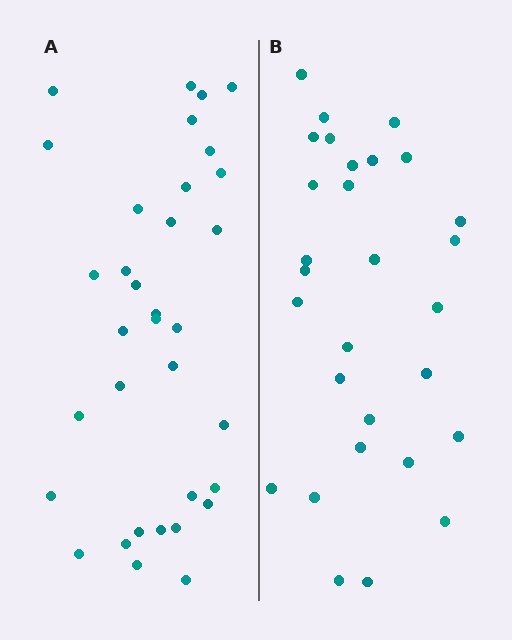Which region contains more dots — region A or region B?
Region A (the left region) has more dots.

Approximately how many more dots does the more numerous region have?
Region A has about 5 more dots than region B.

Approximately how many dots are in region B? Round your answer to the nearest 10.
About 30 dots. (The exact count is 29, which rounds to 30.)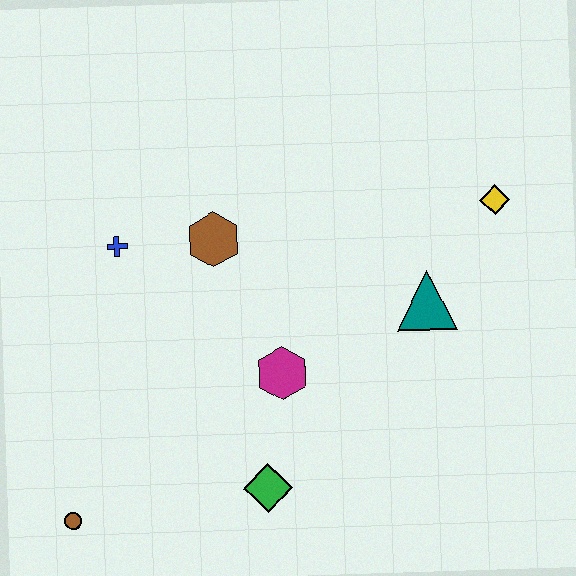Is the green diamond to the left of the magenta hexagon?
Yes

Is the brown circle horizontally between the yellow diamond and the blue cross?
No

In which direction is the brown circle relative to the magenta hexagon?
The brown circle is to the left of the magenta hexagon.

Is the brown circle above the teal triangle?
No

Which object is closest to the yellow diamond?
The teal triangle is closest to the yellow diamond.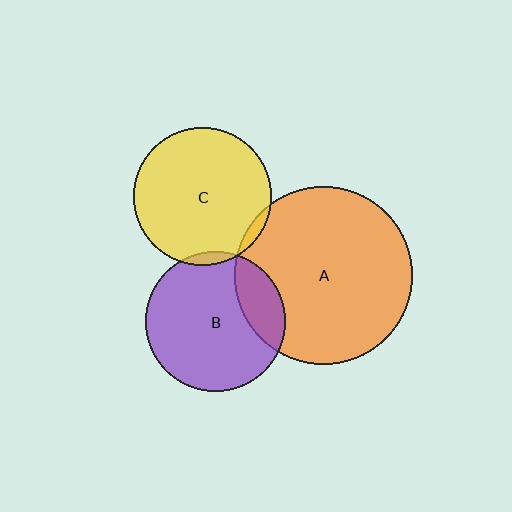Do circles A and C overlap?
Yes.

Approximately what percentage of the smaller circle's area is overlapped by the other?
Approximately 5%.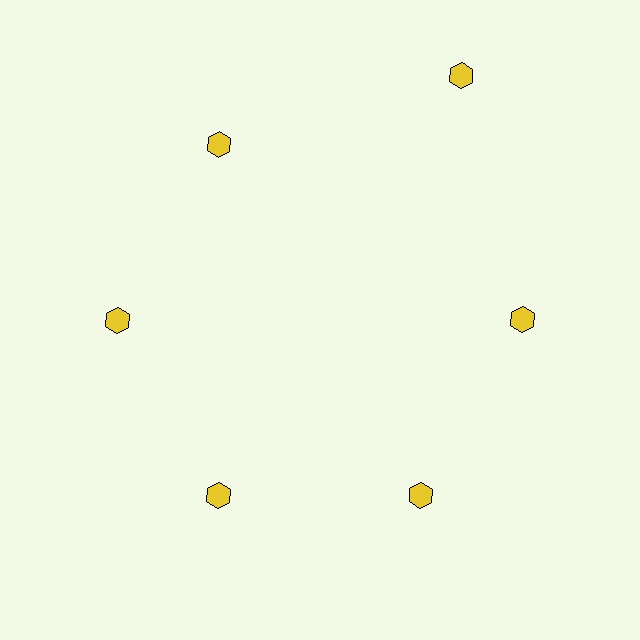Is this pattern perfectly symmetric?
No. The 6 yellow hexagons are arranged in a ring, but one element near the 1 o'clock position is pushed outward from the center, breaking the 6-fold rotational symmetry.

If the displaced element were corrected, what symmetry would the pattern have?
It would have 6-fold rotational symmetry — the pattern would map onto itself every 60 degrees.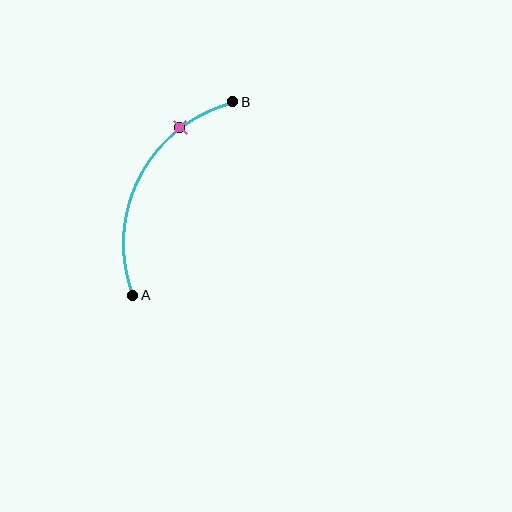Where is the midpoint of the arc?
The arc midpoint is the point on the curve farthest from the straight line joining A and B. It sits to the left of that line.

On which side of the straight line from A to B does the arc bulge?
The arc bulges to the left of the straight line connecting A and B.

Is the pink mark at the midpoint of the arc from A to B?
No. The pink mark lies on the arc but is closer to endpoint B. The arc midpoint would be at the point on the curve equidistant along the arc from both A and B.